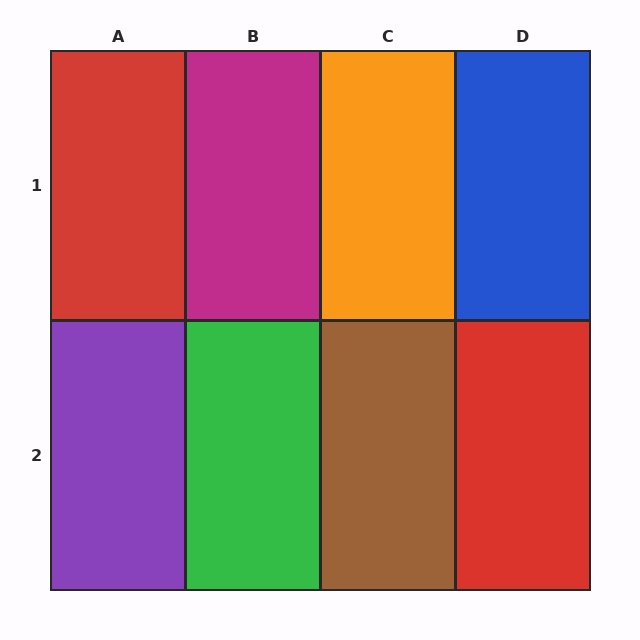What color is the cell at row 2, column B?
Green.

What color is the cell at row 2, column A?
Purple.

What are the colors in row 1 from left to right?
Red, magenta, orange, blue.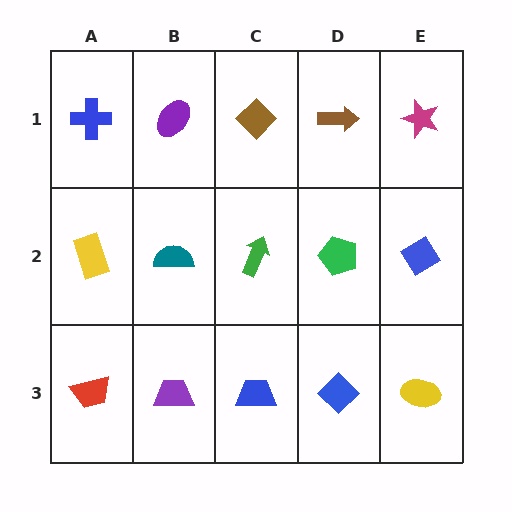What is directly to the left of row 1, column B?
A blue cross.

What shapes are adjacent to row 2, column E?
A magenta star (row 1, column E), a yellow ellipse (row 3, column E), a green pentagon (row 2, column D).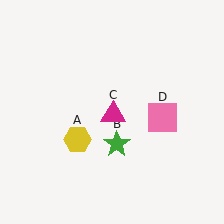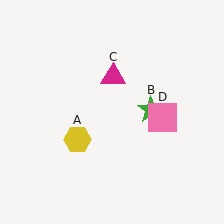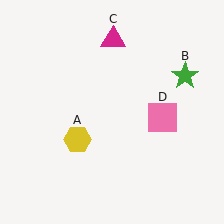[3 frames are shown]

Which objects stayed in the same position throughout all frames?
Yellow hexagon (object A) and pink square (object D) remained stationary.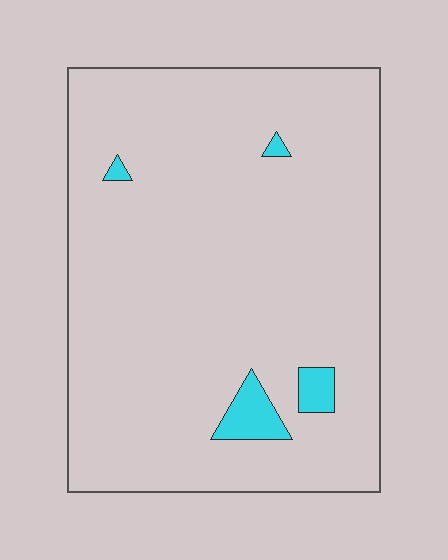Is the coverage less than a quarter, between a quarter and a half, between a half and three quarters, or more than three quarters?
Less than a quarter.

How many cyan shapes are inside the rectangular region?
4.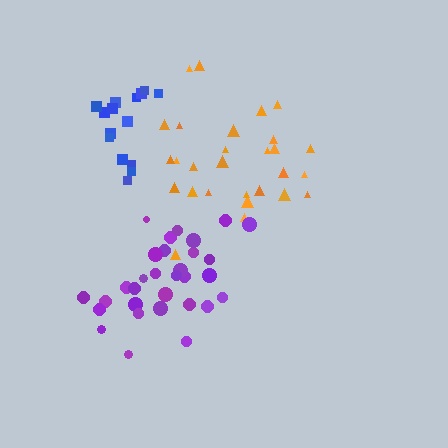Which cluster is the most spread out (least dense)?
Orange.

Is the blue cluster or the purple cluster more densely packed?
Blue.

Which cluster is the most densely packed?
Blue.